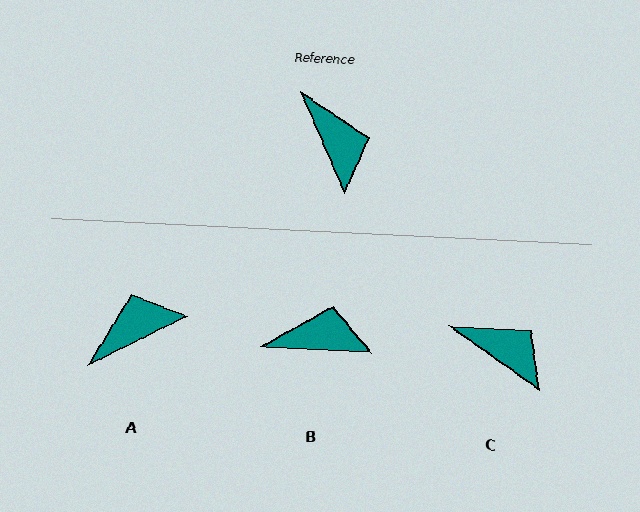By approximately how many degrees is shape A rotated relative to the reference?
Approximately 93 degrees counter-clockwise.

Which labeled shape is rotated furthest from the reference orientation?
A, about 93 degrees away.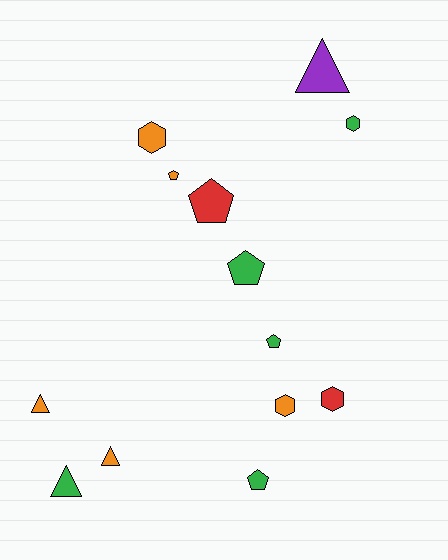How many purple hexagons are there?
There are no purple hexagons.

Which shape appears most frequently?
Pentagon, with 5 objects.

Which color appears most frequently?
Orange, with 5 objects.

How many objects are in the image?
There are 13 objects.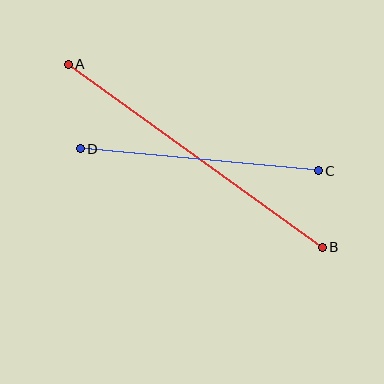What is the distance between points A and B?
The distance is approximately 313 pixels.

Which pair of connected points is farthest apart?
Points A and B are farthest apart.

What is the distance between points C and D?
The distance is approximately 239 pixels.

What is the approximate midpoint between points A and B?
The midpoint is at approximately (195, 156) pixels.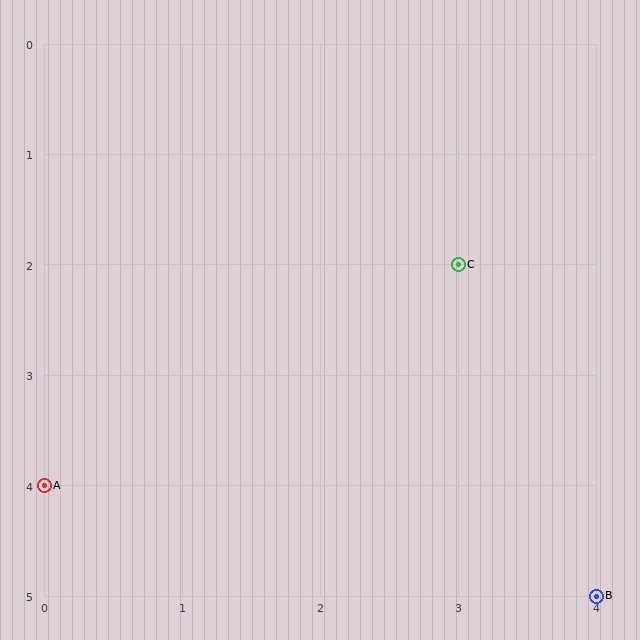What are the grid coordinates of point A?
Point A is at grid coordinates (0, 4).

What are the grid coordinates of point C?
Point C is at grid coordinates (3, 2).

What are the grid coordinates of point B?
Point B is at grid coordinates (4, 5).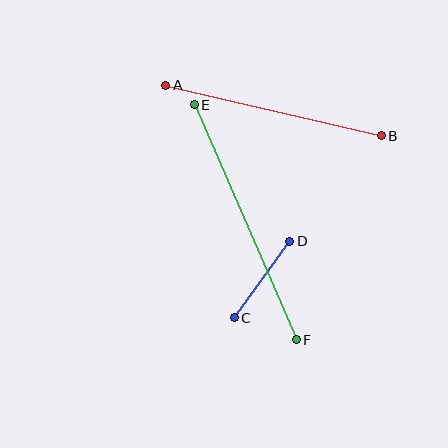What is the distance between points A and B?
The distance is approximately 221 pixels.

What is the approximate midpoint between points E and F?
The midpoint is at approximately (245, 222) pixels.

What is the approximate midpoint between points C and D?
The midpoint is at approximately (262, 280) pixels.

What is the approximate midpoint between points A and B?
The midpoint is at approximately (274, 110) pixels.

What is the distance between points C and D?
The distance is approximately 94 pixels.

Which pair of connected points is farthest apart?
Points E and F are farthest apart.